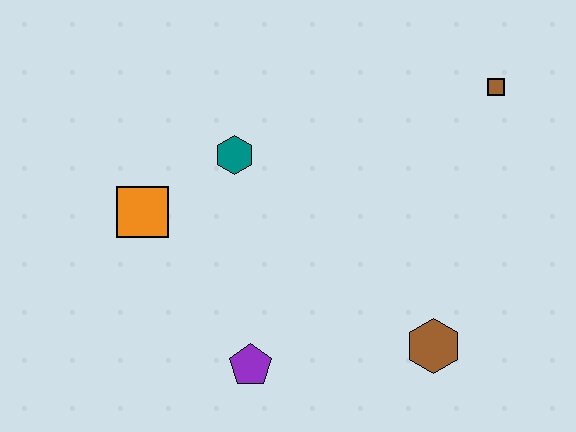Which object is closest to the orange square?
The teal hexagon is closest to the orange square.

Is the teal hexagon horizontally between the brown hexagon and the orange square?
Yes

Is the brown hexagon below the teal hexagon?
Yes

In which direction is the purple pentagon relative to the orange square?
The purple pentagon is below the orange square.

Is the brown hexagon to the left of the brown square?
Yes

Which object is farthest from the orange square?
The brown square is farthest from the orange square.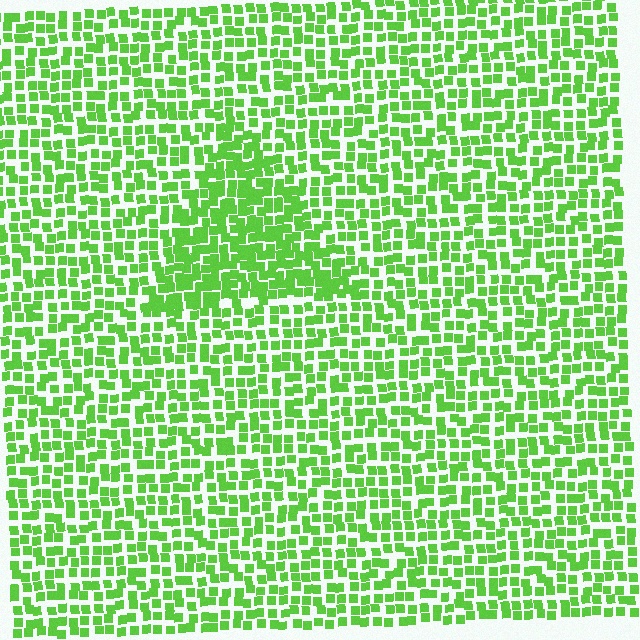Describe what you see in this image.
The image contains small lime elements arranged at two different densities. A triangle-shaped region is visible where the elements are more densely packed than the surrounding area.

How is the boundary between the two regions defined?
The boundary is defined by a change in element density (approximately 1.6x ratio). All elements are the same color, size, and shape.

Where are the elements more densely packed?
The elements are more densely packed inside the triangle boundary.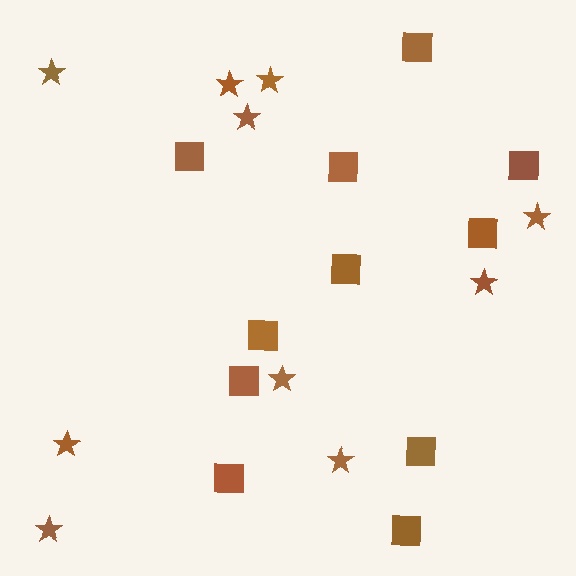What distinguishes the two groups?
There are 2 groups: one group of squares (11) and one group of stars (10).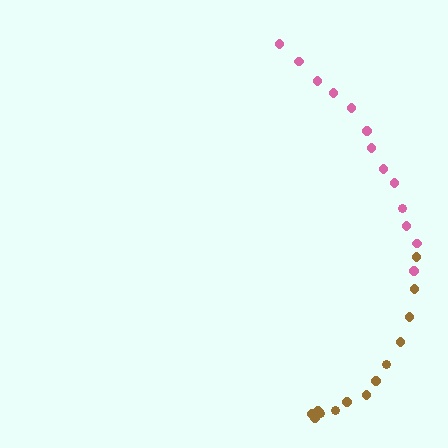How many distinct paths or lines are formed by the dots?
There are 2 distinct paths.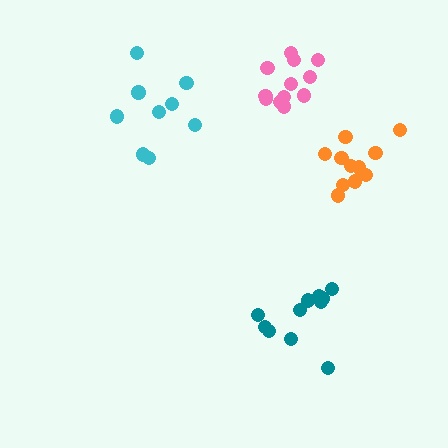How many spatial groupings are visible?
There are 4 spatial groupings.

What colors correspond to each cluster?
The clusters are colored: teal, pink, cyan, orange.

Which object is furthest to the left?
The cyan cluster is leftmost.